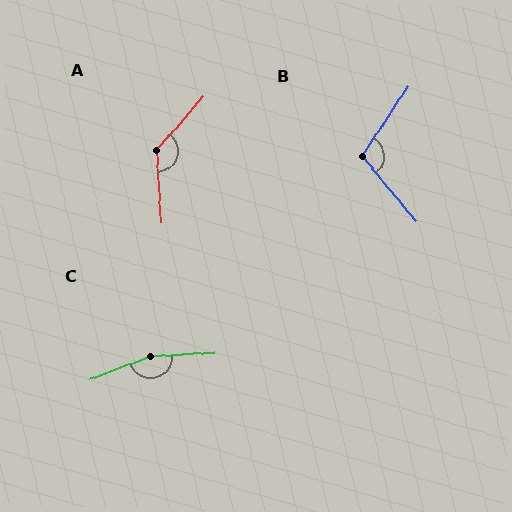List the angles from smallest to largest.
B (107°), A (135°), C (163°).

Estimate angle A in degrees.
Approximately 135 degrees.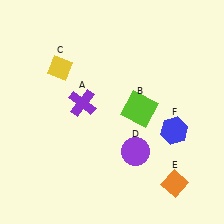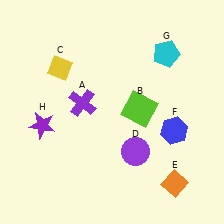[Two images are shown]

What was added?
A cyan pentagon (G), a purple star (H) were added in Image 2.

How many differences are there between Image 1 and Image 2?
There are 2 differences between the two images.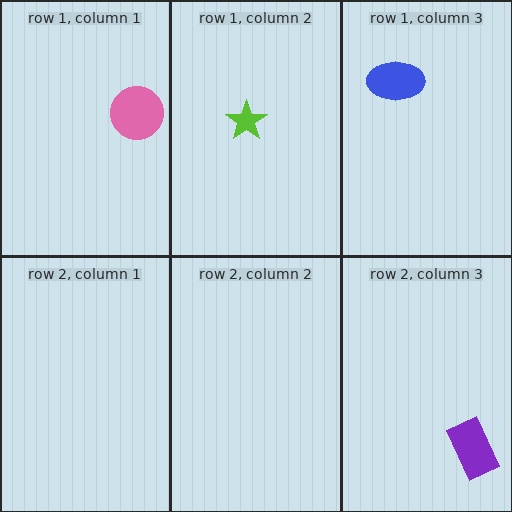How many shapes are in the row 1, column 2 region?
1.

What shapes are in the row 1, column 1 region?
The pink circle.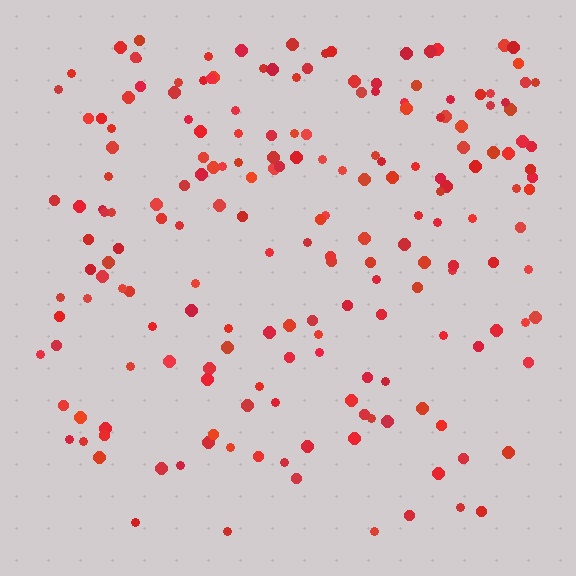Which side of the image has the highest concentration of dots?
The top.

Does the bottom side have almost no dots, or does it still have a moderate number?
Still a moderate number, just noticeably fewer than the top.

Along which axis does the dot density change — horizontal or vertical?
Vertical.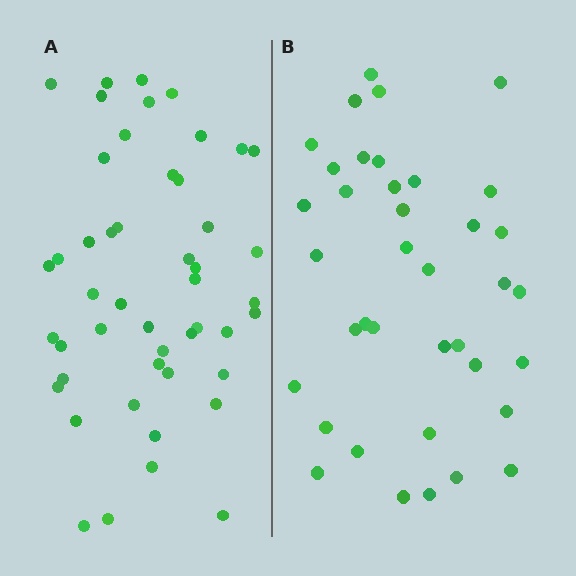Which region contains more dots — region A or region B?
Region A (the left region) has more dots.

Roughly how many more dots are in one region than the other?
Region A has roughly 10 or so more dots than region B.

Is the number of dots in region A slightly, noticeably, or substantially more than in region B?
Region A has noticeably more, but not dramatically so. The ratio is roughly 1.3 to 1.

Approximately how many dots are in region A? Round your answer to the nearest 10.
About 50 dots. (The exact count is 48, which rounds to 50.)